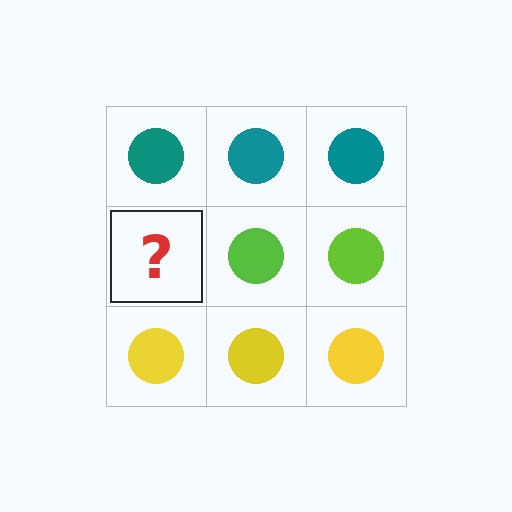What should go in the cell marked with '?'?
The missing cell should contain a lime circle.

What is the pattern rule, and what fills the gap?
The rule is that each row has a consistent color. The gap should be filled with a lime circle.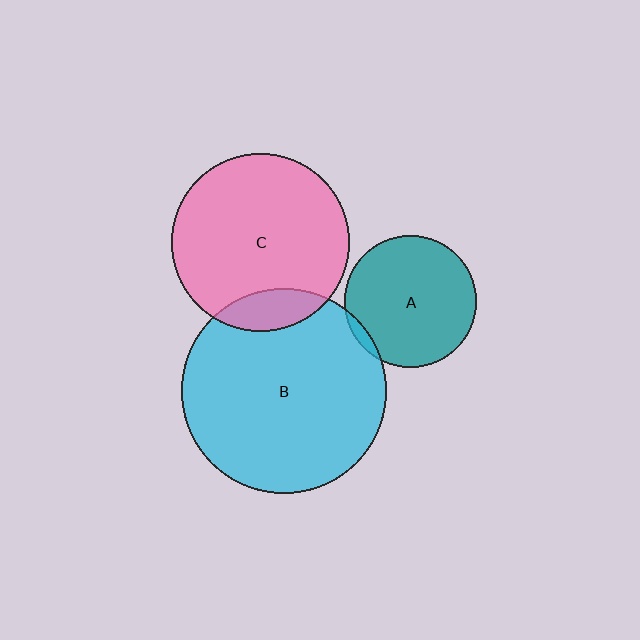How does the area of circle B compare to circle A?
Approximately 2.4 times.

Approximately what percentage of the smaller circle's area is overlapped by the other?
Approximately 5%.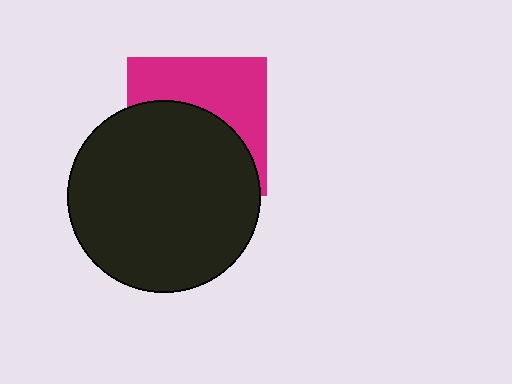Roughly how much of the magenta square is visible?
A small part of it is visible (roughly 45%).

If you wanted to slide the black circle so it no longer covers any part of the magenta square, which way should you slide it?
Slide it down — that is the most direct way to separate the two shapes.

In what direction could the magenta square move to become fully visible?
The magenta square could move up. That would shift it out from behind the black circle entirely.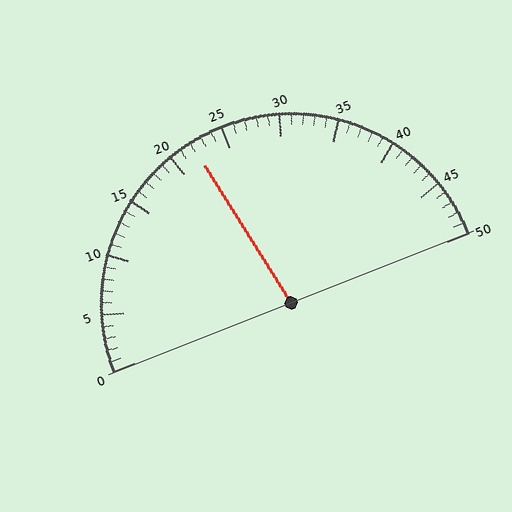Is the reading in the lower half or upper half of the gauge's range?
The reading is in the lower half of the range (0 to 50).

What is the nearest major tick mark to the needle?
The nearest major tick mark is 20.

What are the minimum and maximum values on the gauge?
The gauge ranges from 0 to 50.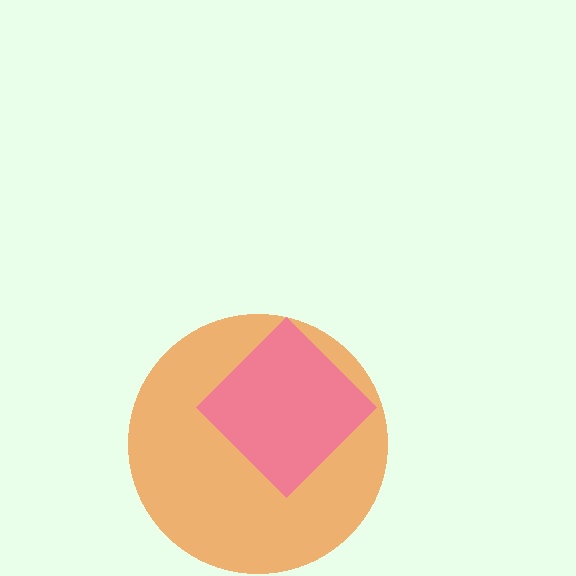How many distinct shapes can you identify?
There are 2 distinct shapes: an orange circle, a pink diamond.